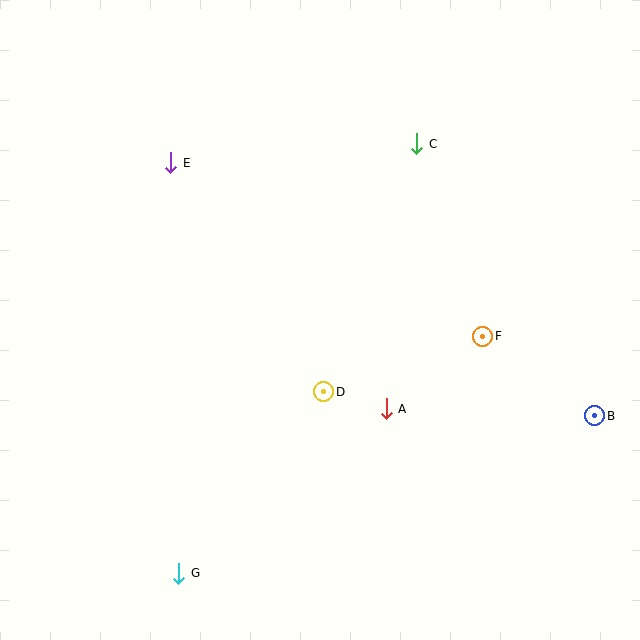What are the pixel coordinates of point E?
Point E is at (171, 163).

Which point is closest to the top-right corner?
Point C is closest to the top-right corner.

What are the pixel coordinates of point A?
Point A is at (386, 409).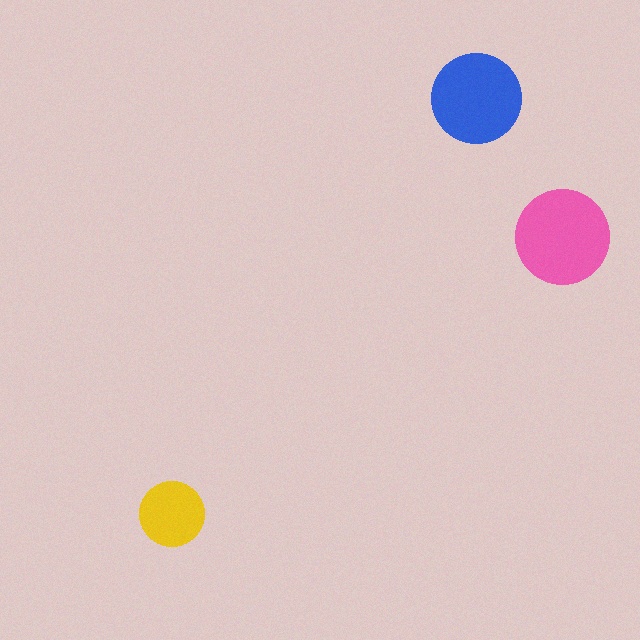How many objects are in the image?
There are 3 objects in the image.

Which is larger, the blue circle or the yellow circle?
The blue one.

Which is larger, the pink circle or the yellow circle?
The pink one.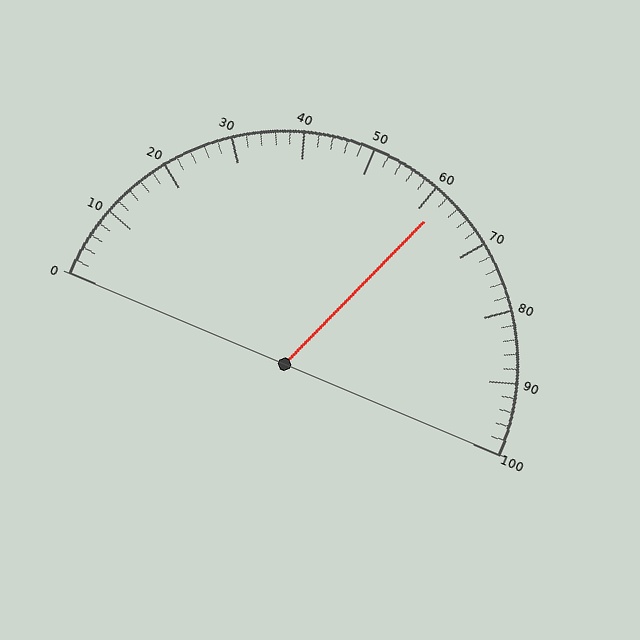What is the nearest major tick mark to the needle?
The nearest major tick mark is 60.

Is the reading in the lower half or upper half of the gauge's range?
The reading is in the upper half of the range (0 to 100).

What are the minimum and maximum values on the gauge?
The gauge ranges from 0 to 100.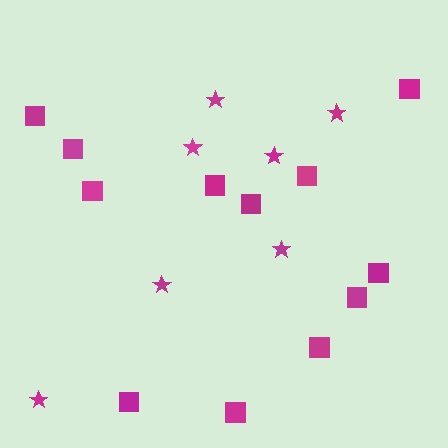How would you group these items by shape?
There are 2 groups: one group of stars (7) and one group of squares (12).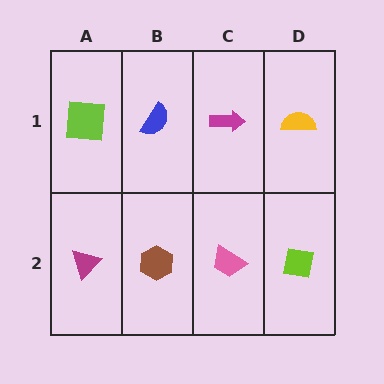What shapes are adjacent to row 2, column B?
A blue semicircle (row 1, column B), a magenta triangle (row 2, column A), a pink trapezoid (row 2, column C).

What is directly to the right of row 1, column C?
A yellow semicircle.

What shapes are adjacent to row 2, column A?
A lime square (row 1, column A), a brown hexagon (row 2, column B).